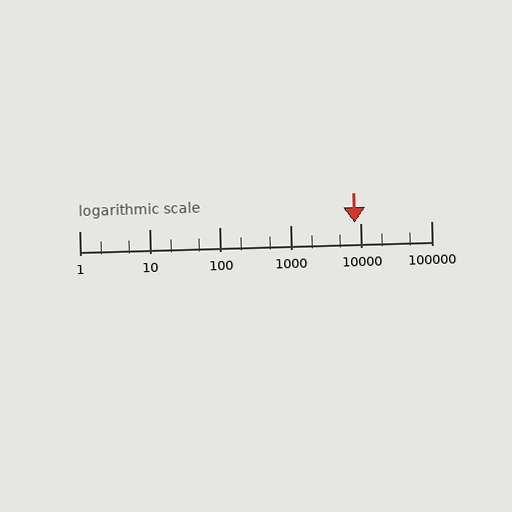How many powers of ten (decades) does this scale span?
The scale spans 5 decades, from 1 to 100000.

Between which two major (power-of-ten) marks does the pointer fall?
The pointer is between 1000 and 10000.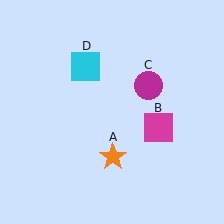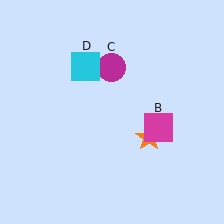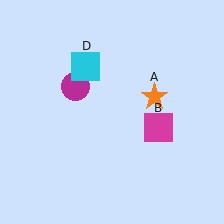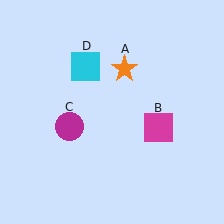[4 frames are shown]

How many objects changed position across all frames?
2 objects changed position: orange star (object A), magenta circle (object C).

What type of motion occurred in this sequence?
The orange star (object A), magenta circle (object C) rotated counterclockwise around the center of the scene.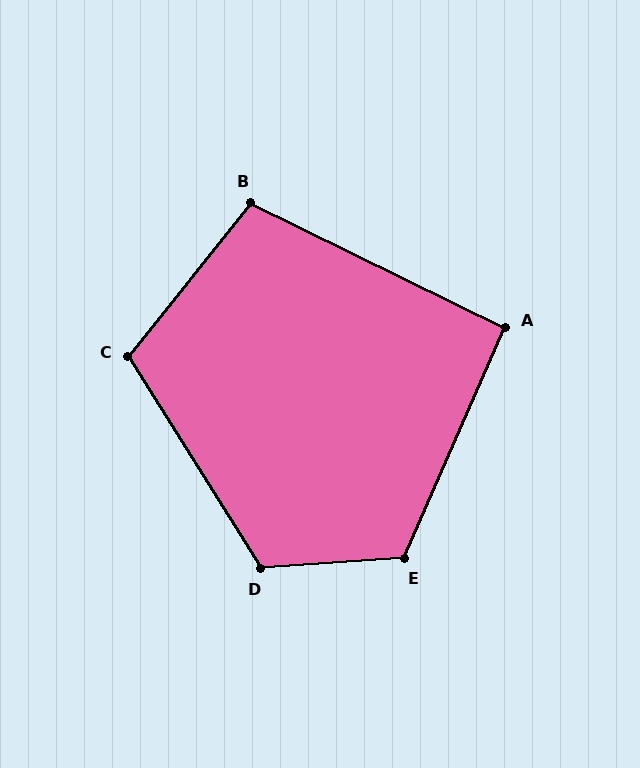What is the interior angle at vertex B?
Approximately 102 degrees (obtuse).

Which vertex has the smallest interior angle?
A, at approximately 92 degrees.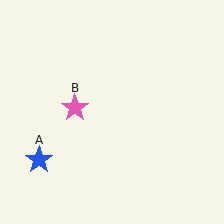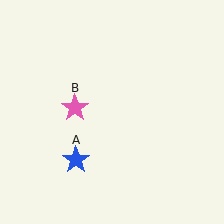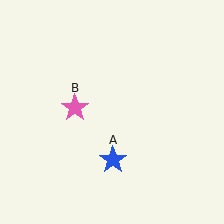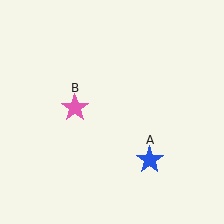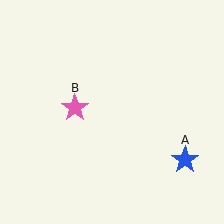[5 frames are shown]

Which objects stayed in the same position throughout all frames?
Pink star (object B) remained stationary.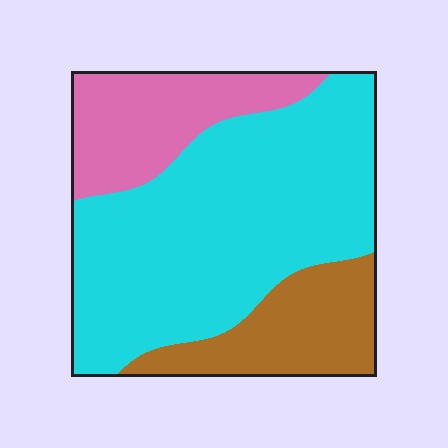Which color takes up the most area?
Cyan, at roughly 60%.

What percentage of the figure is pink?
Pink takes up about one fifth (1/5) of the figure.